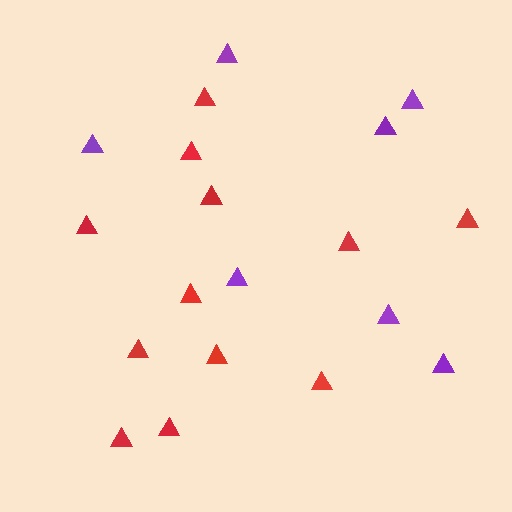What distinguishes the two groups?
There are 2 groups: one group of purple triangles (7) and one group of red triangles (12).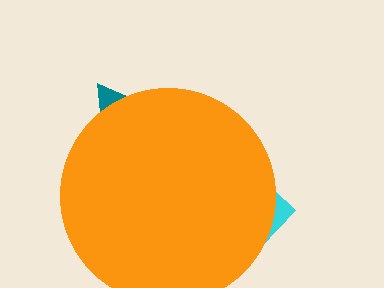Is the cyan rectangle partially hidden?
Yes, the cyan rectangle is partially hidden behind the orange circle.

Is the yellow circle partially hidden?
Yes, the yellow circle is partially hidden behind the orange circle.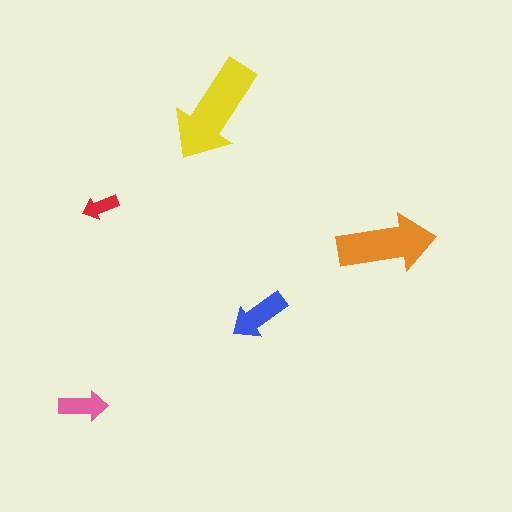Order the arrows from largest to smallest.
the yellow one, the orange one, the blue one, the pink one, the red one.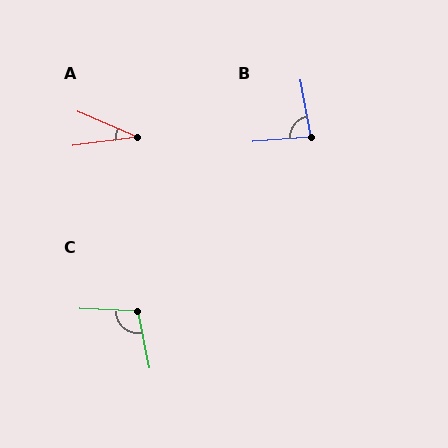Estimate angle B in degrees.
Approximately 84 degrees.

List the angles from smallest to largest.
A (31°), B (84°), C (104°).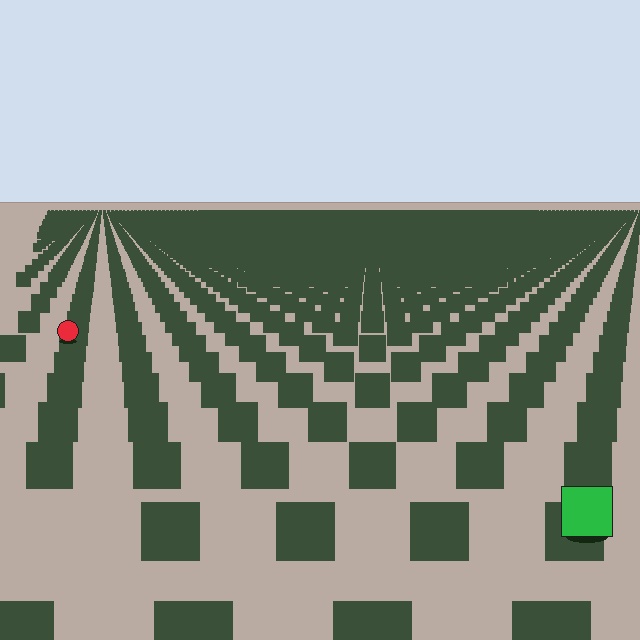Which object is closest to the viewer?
The green square is closest. The texture marks near it are larger and more spread out.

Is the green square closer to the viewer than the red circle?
Yes. The green square is closer — you can tell from the texture gradient: the ground texture is coarser near it.